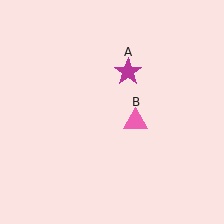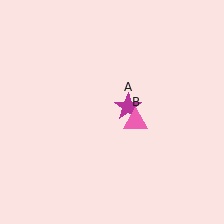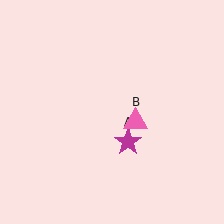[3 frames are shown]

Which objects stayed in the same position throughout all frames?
Pink triangle (object B) remained stationary.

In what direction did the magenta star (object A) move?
The magenta star (object A) moved down.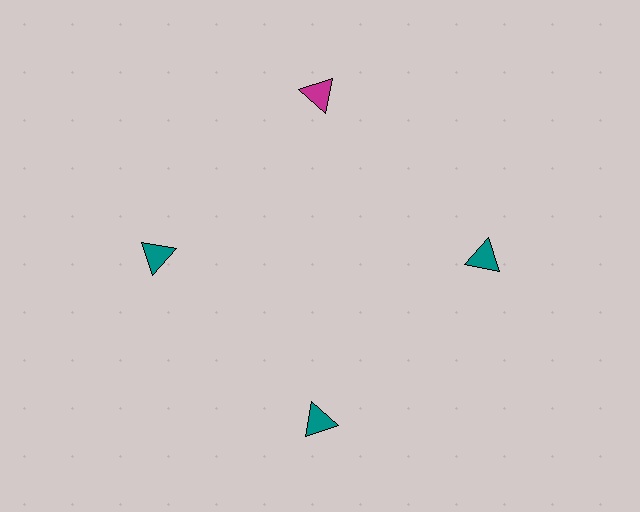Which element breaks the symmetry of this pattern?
The magenta triangle at roughly the 12 o'clock position breaks the symmetry. All other shapes are teal triangles.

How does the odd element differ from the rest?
It has a different color: magenta instead of teal.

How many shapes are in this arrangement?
There are 4 shapes arranged in a ring pattern.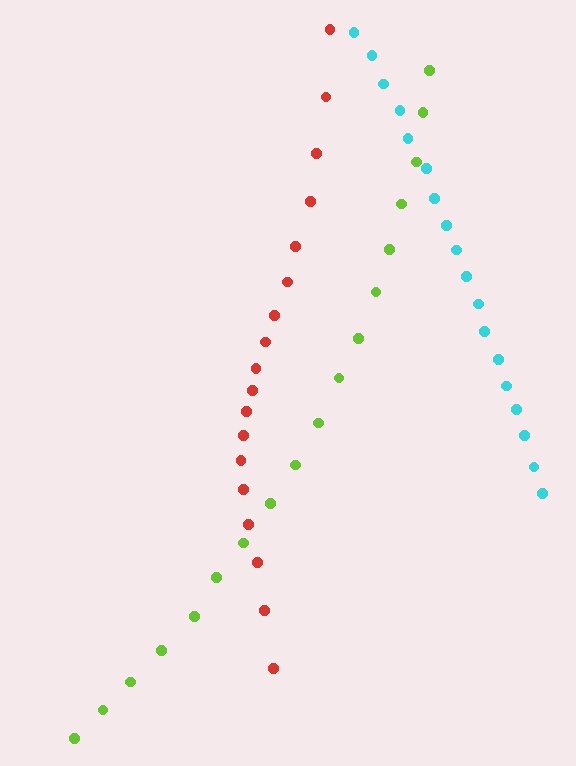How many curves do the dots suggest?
There are 3 distinct paths.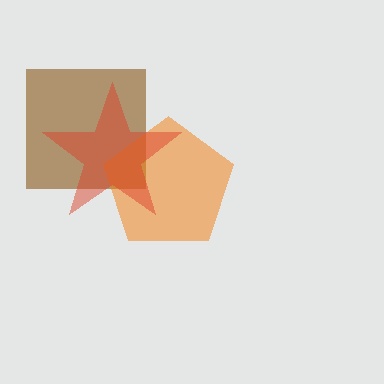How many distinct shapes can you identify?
There are 3 distinct shapes: a brown square, an orange pentagon, a red star.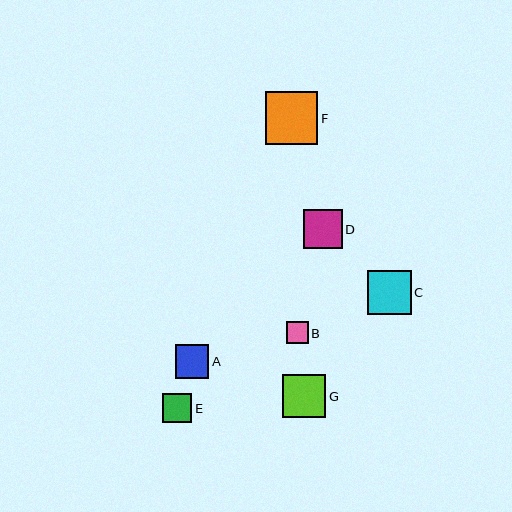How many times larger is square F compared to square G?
Square F is approximately 1.2 times the size of square G.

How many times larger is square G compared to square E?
Square G is approximately 1.5 times the size of square E.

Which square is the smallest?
Square B is the smallest with a size of approximately 22 pixels.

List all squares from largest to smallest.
From largest to smallest: F, C, G, D, A, E, B.